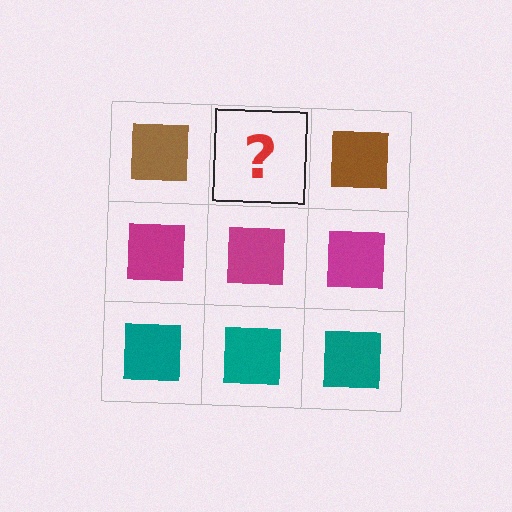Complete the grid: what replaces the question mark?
The question mark should be replaced with a brown square.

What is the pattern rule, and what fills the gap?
The rule is that each row has a consistent color. The gap should be filled with a brown square.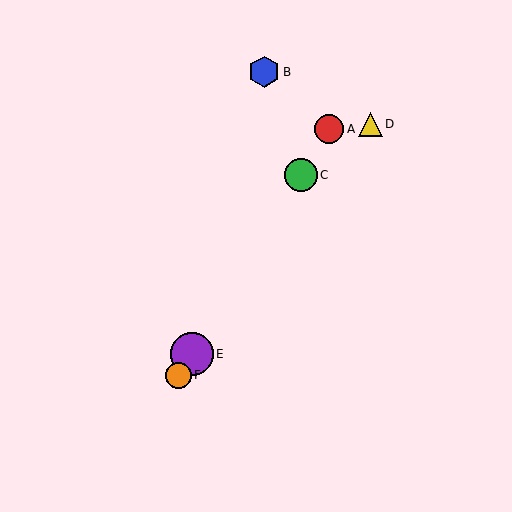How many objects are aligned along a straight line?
4 objects (A, C, E, F) are aligned along a straight line.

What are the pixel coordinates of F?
Object F is at (178, 375).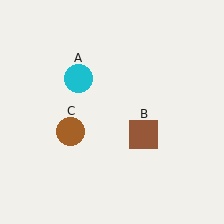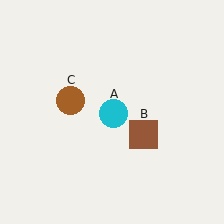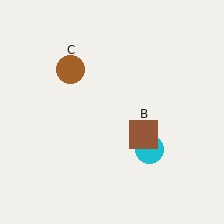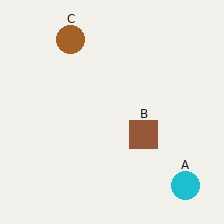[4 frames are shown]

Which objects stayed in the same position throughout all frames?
Brown square (object B) remained stationary.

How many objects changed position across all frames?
2 objects changed position: cyan circle (object A), brown circle (object C).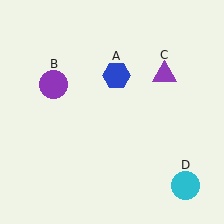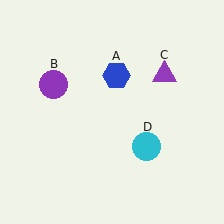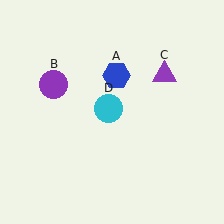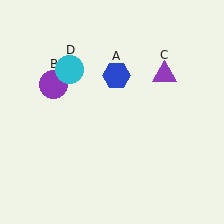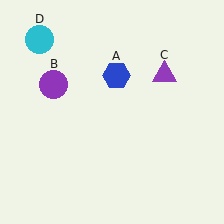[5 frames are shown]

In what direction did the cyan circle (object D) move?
The cyan circle (object D) moved up and to the left.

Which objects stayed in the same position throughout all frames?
Blue hexagon (object A) and purple circle (object B) and purple triangle (object C) remained stationary.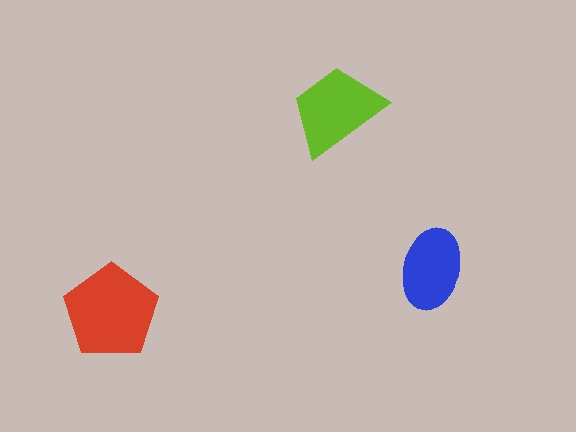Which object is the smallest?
The blue ellipse.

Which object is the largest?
The red pentagon.